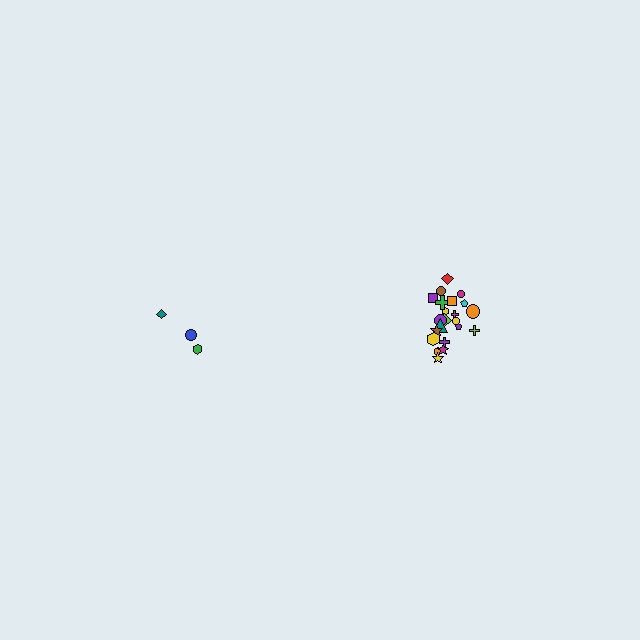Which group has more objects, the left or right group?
The right group.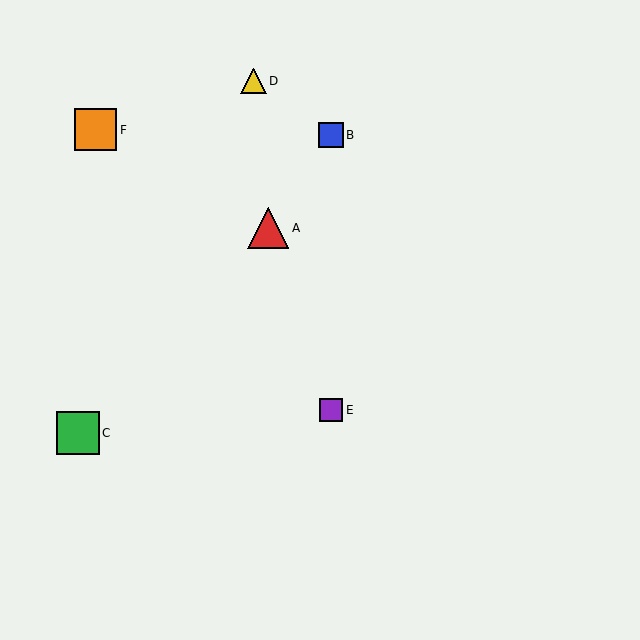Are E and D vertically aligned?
No, E is at x≈331 and D is at x≈253.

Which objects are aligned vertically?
Objects B, E are aligned vertically.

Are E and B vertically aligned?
Yes, both are at x≈331.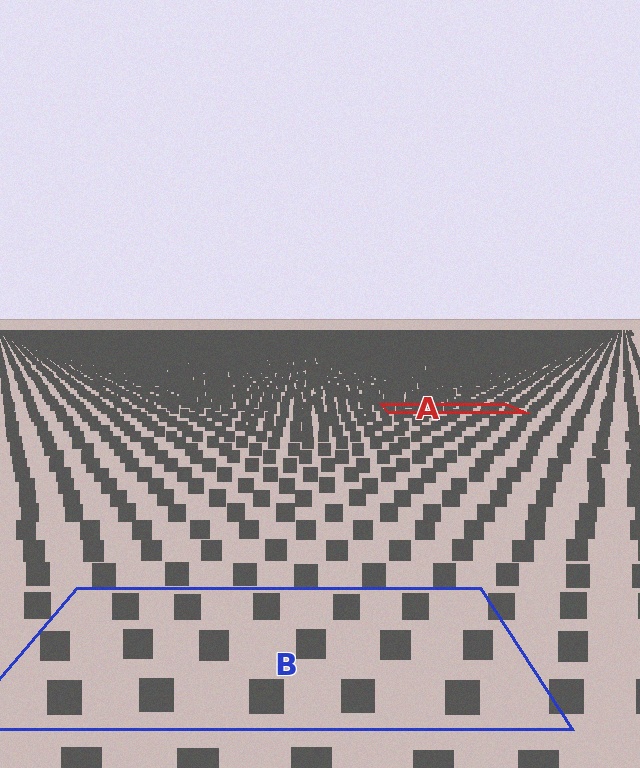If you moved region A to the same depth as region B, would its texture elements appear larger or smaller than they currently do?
They would appear larger. At a closer depth, the same texture elements are projected at a bigger on-screen size.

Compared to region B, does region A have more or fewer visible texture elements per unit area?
Region A has more texture elements per unit area — they are packed more densely because it is farther away.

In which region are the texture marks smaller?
The texture marks are smaller in region A, because it is farther away.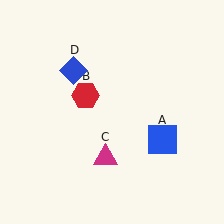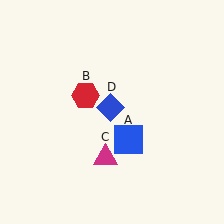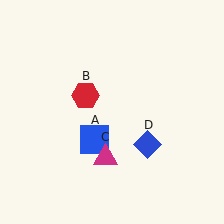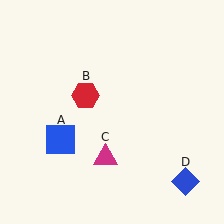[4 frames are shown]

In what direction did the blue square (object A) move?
The blue square (object A) moved left.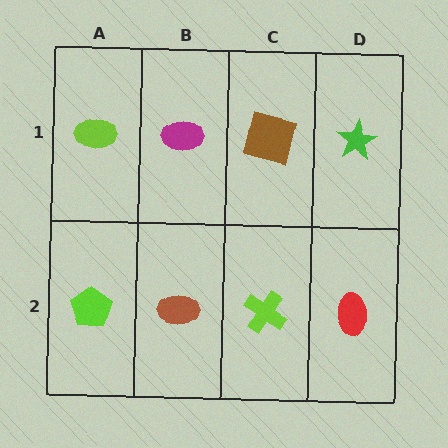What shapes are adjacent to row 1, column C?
A lime cross (row 2, column C), a magenta ellipse (row 1, column B), a green star (row 1, column D).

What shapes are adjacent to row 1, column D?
A red ellipse (row 2, column D), a brown square (row 1, column C).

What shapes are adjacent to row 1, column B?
A brown ellipse (row 2, column B), a lime ellipse (row 1, column A), a brown square (row 1, column C).